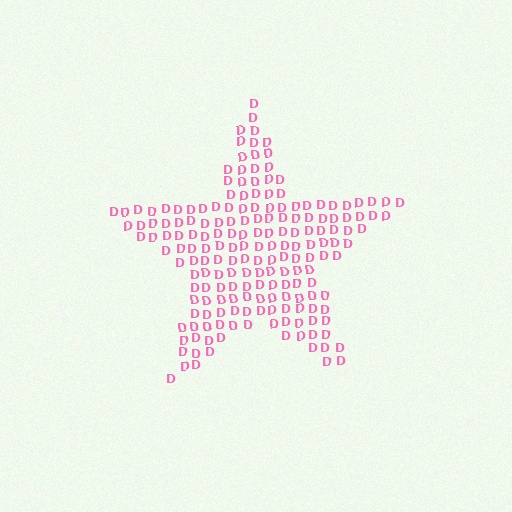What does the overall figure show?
The overall figure shows a star.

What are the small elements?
The small elements are letter D's.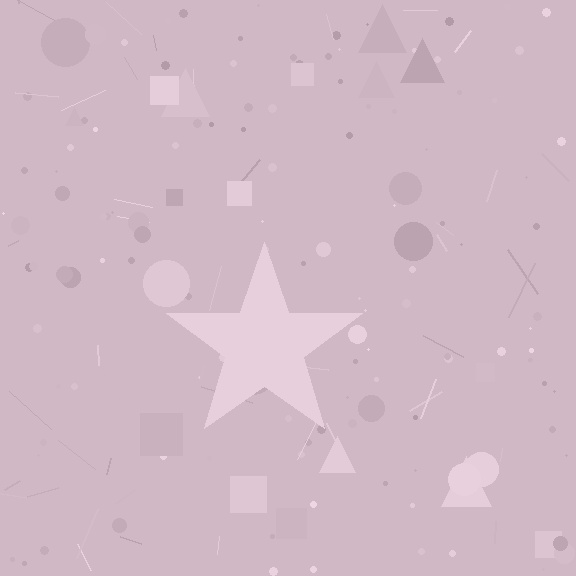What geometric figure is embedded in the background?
A star is embedded in the background.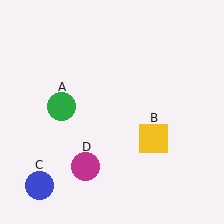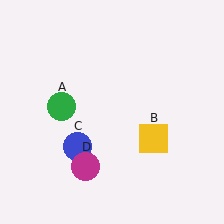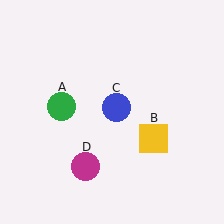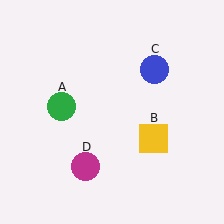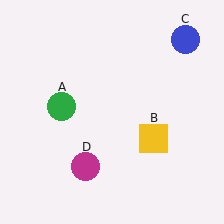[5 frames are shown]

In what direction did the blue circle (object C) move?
The blue circle (object C) moved up and to the right.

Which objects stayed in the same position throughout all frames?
Green circle (object A) and yellow square (object B) and magenta circle (object D) remained stationary.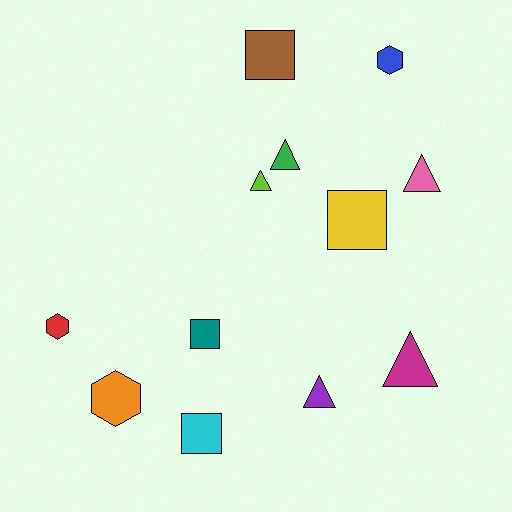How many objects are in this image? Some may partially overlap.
There are 12 objects.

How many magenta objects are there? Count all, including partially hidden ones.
There is 1 magenta object.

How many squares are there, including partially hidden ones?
There are 4 squares.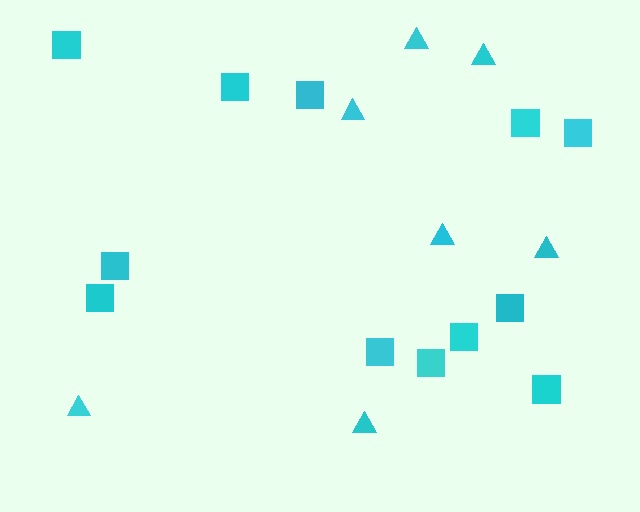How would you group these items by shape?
There are 2 groups: one group of squares (12) and one group of triangles (7).